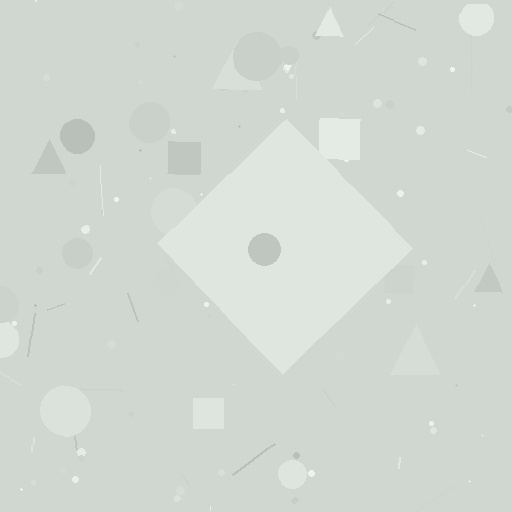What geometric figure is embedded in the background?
A diamond is embedded in the background.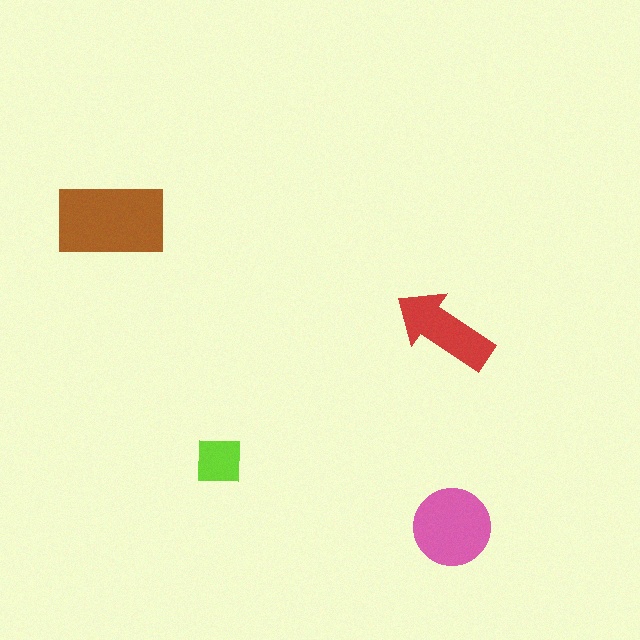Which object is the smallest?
The lime square.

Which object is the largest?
The brown rectangle.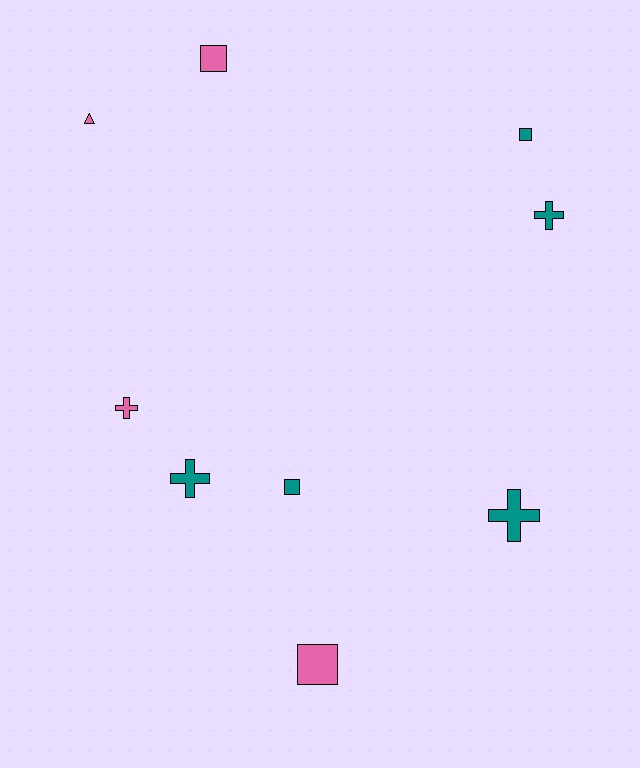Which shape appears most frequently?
Square, with 4 objects.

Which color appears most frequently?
Teal, with 5 objects.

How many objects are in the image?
There are 9 objects.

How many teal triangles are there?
There are no teal triangles.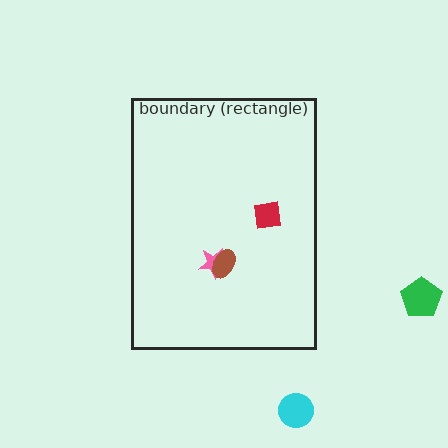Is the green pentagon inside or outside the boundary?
Outside.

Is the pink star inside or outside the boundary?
Inside.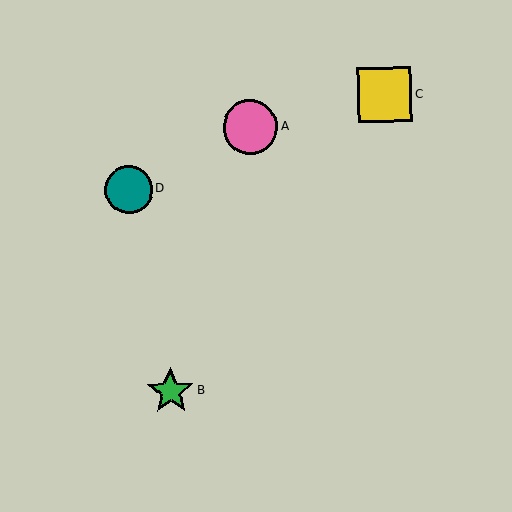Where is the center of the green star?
The center of the green star is at (171, 391).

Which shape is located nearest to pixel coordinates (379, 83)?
The yellow square (labeled C) at (385, 94) is nearest to that location.